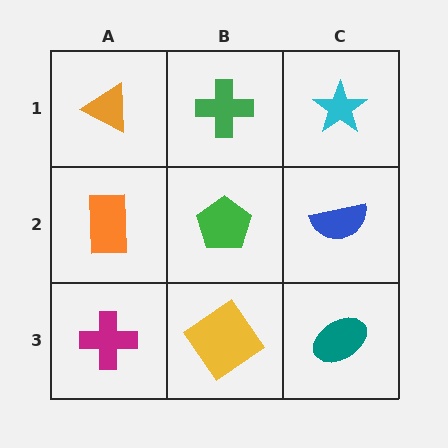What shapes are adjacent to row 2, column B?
A green cross (row 1, column B), a yellow diamond (row 3, column B), an orange rectangle (row 2, column A), a blue semicircle (row 2, column C).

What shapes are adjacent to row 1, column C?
A blue semicircle (row 2, column C), a green cross (row 1, column B).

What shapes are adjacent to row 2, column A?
An orange triangle (row 1, column A), a magenta cross (row 3, column A), a green pentagon (row 2, column B).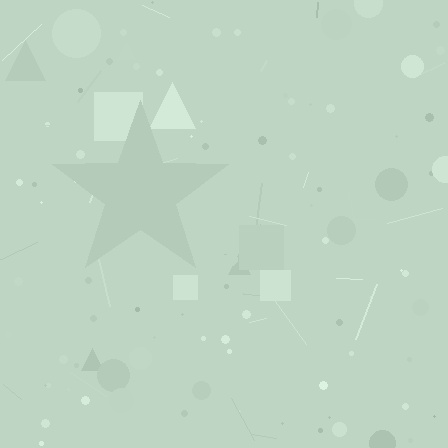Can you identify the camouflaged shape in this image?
The camouflaged shape is a star.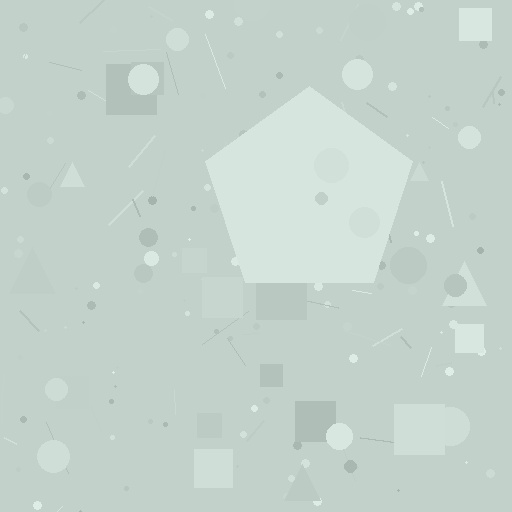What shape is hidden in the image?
A pentagon is hidden in the image.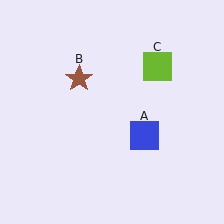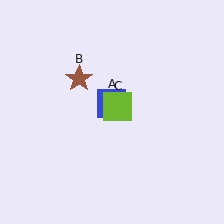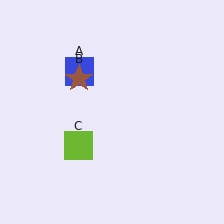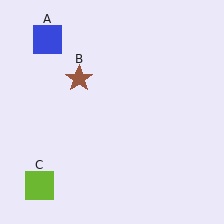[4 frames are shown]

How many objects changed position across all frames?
2 objects changed position: blue square (object A), lime square (object C).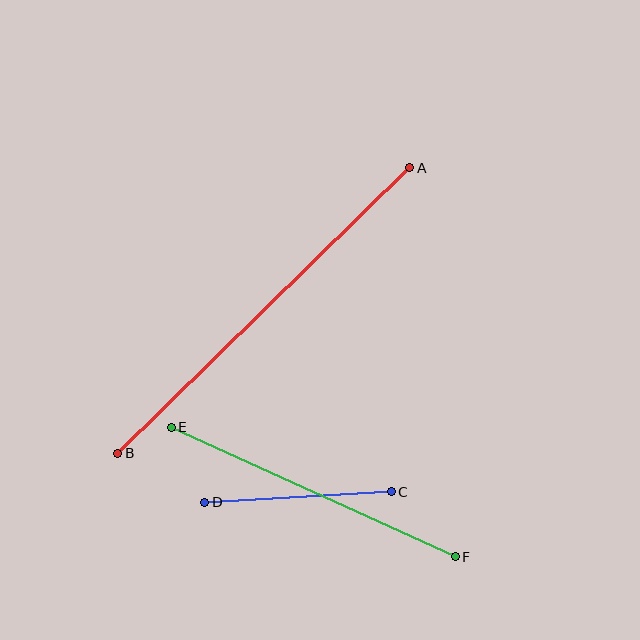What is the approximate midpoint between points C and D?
The midpoint is at approximately (298, 497) pixels.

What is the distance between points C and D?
The distance is approximately 187 pixels.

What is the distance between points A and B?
The distance is approximately 408 pixels.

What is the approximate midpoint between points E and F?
The midpoint is at approximately (313, 492) pixels.